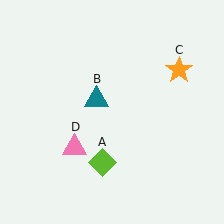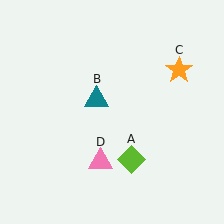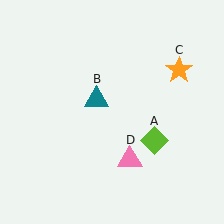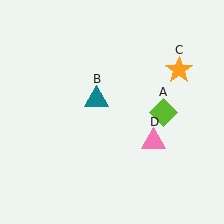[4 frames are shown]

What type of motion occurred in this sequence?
The lime diamond (object A), pink triangle (object D) rotated counterclockwise around the center of the scene.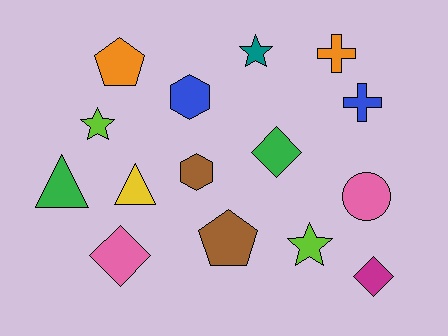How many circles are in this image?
There is 1 circle.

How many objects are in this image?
There are 15 objects.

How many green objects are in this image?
There are 2 green objects.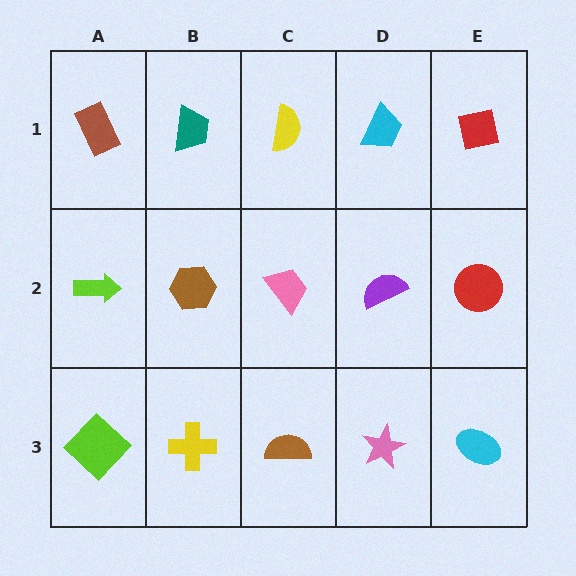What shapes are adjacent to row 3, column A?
A lime arrow (row 2, column A), a yellow cross (row 3, column B).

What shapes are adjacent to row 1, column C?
A pink trapezoid (row 2, column C), a teal trapezoid (row 1, column B), a cyan trapezoid (row 1, column D).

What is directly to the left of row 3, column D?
A brown semicircle.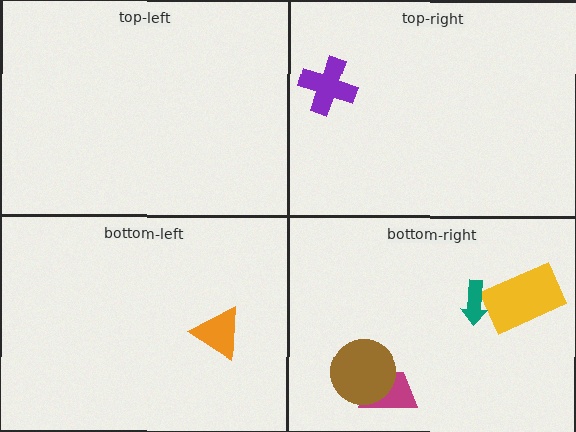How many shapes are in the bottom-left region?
1.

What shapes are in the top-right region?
The purple cross.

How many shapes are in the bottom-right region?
4.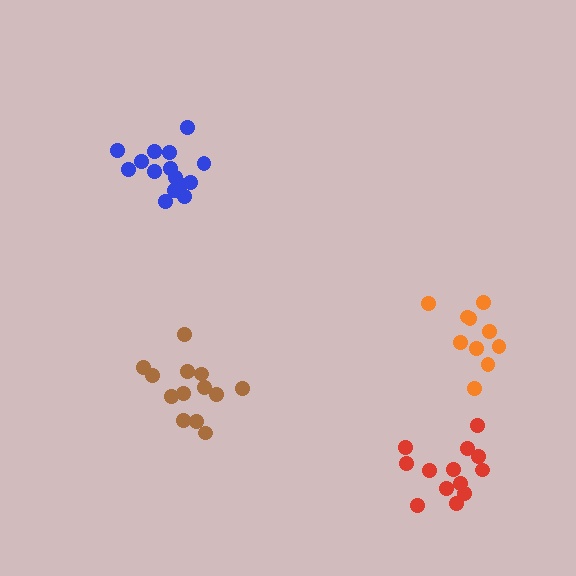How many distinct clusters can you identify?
There are 4 distinct clusters.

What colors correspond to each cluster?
The clusters are colored: brown, red, blue, orange.